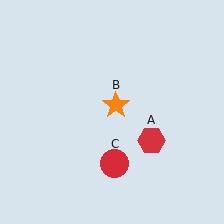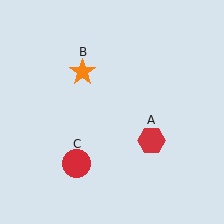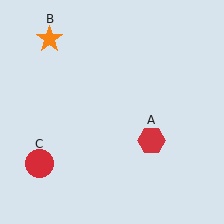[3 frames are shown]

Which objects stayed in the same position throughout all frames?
Red hexagon (object A) remained stationary.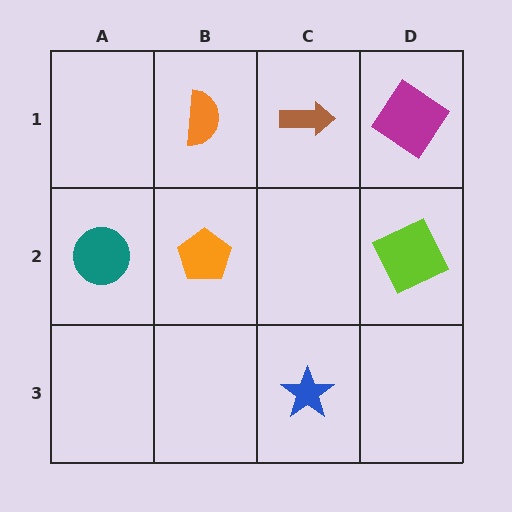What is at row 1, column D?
A magenta diamond.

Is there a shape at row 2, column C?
No, that cell is empty.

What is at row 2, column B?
An orange pentagon.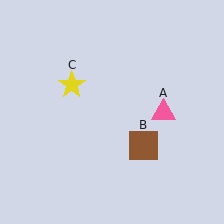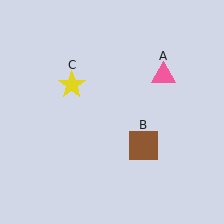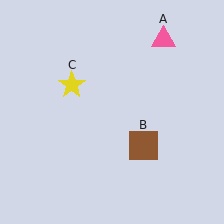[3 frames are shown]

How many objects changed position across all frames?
1 object changed position: pink triangle (object A).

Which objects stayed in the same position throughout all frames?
Brown square (object B) and yellow star (object C) remained stationary.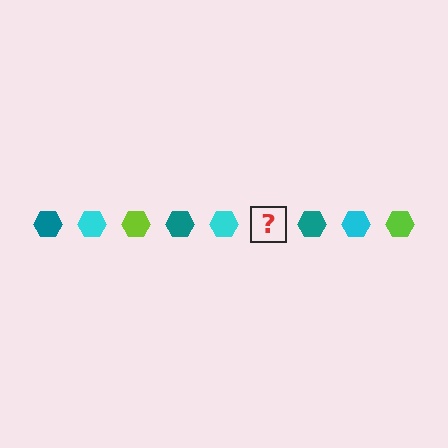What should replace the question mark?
The question mark should be replaced with a lime hexagon.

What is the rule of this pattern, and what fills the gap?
The rule is that the pattern cycles through teal, cyan, lime hexagons. The gap should be filled with a lime hexagon.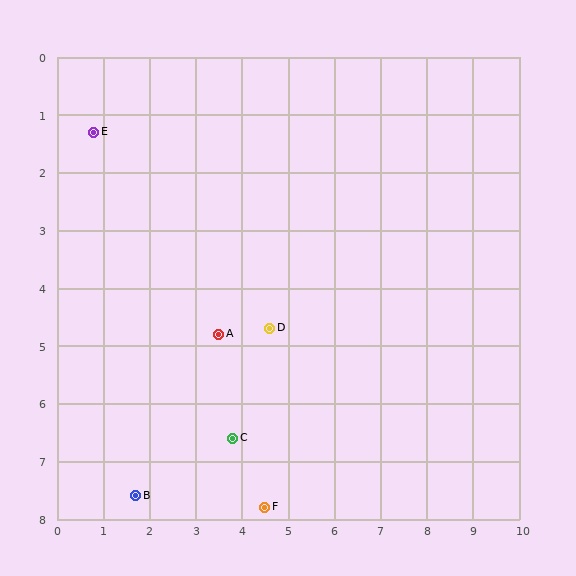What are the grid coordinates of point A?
Point A is at approximately (3.5, 4.8).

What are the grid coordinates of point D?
Point D is at approximately (4.6, 4.7).